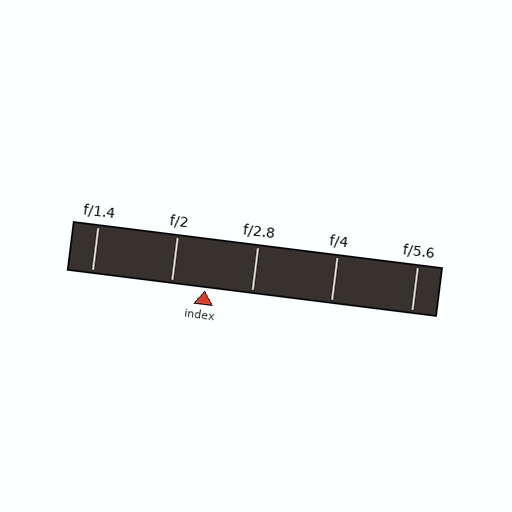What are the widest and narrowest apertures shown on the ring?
The widest aperture shown is f/1.4 and the narrowest is f/5.6.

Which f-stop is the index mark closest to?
The index mark is closest to f/2.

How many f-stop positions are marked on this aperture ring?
There are 5 f-stop positions marked.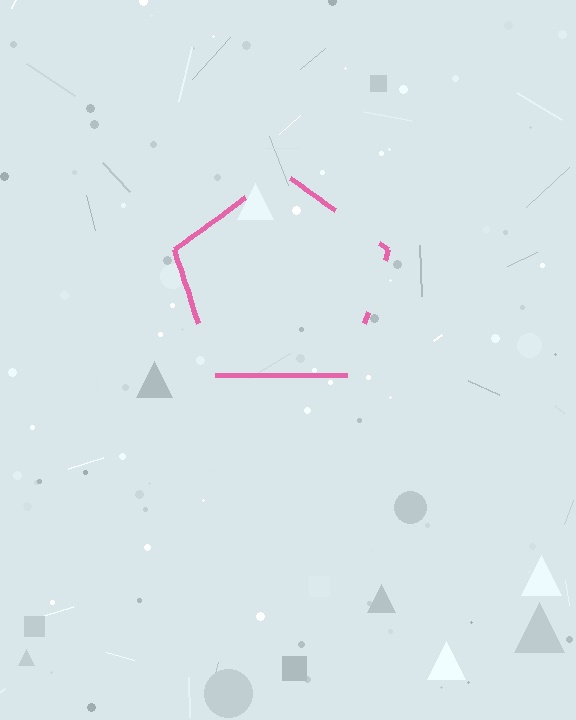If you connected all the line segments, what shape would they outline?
They would outline a pentagon.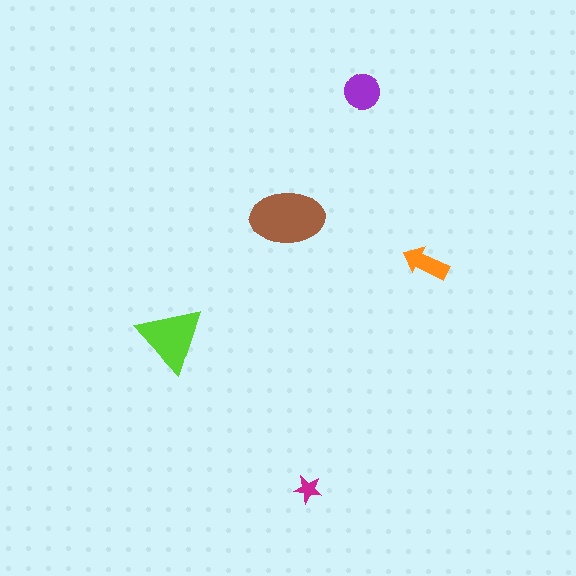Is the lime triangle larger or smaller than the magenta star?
Larger.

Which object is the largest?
The brown ellipse.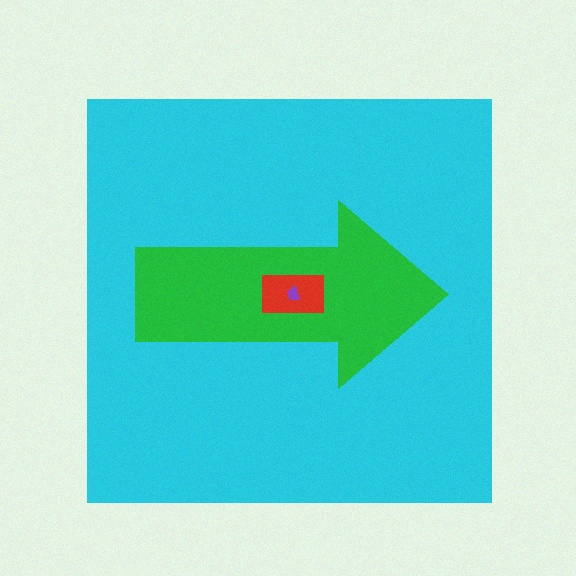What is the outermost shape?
The cyan square.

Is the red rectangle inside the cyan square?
Yes.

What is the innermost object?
The purple trapezoid.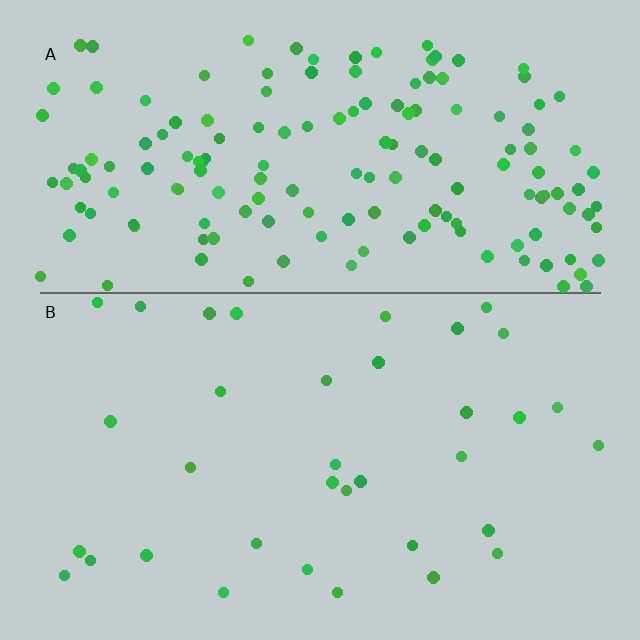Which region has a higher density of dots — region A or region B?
A (the top).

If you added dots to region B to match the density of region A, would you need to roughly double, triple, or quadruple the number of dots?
Approximately quadruple.